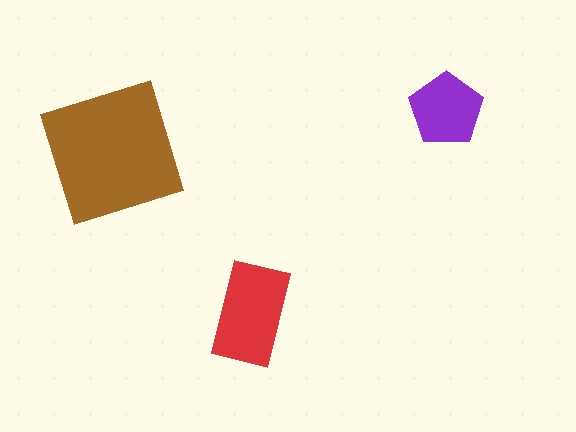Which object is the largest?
The brown square.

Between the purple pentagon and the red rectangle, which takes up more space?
The red rectangle.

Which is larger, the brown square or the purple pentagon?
The brown square.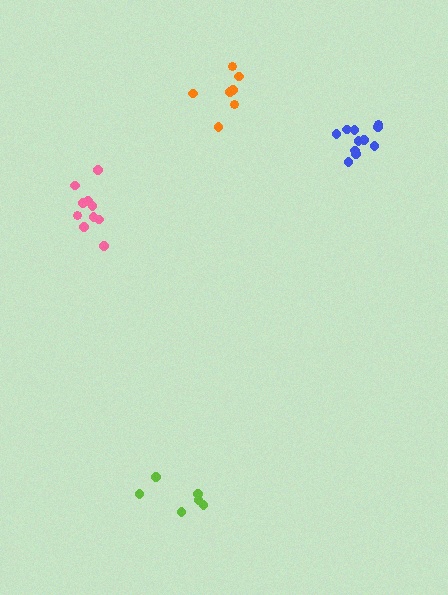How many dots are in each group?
Group 1: 10 dots, Group 2: 11 dots, Group 3: 6 dots, Group 4: 7 dots (34 total).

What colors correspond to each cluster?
The clusters are colored: pink, blue, lime, orange.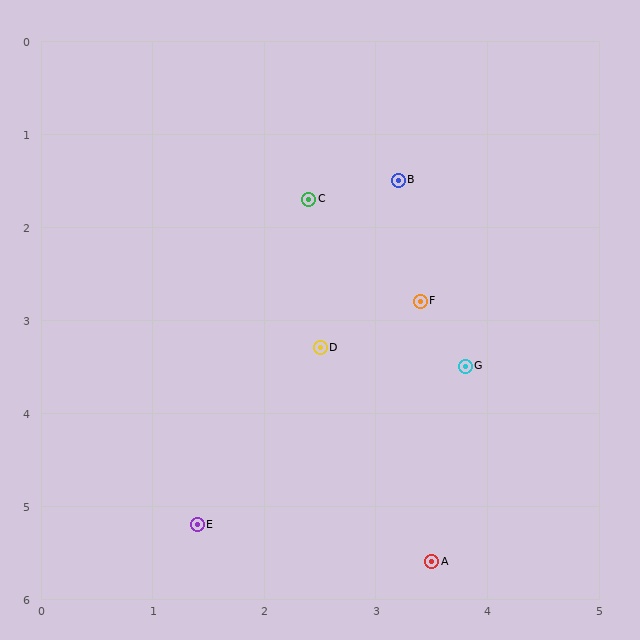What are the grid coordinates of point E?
Point E is at approximately (1.4, 5.2).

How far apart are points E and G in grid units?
Points E and G are about 2.9 grid units apart.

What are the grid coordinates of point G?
Point G is at approximately (3.8, 3.5).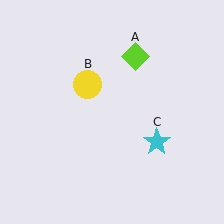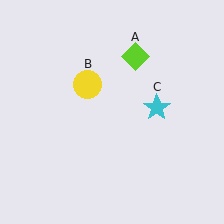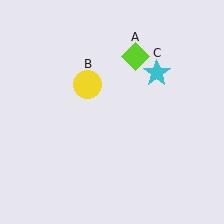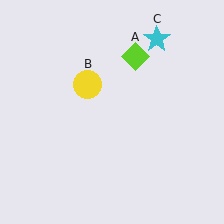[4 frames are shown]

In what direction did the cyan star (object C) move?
The cyan star (object C) moved up.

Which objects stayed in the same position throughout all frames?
Lime diamond (object A) and yellow circle (object B) remained stationary.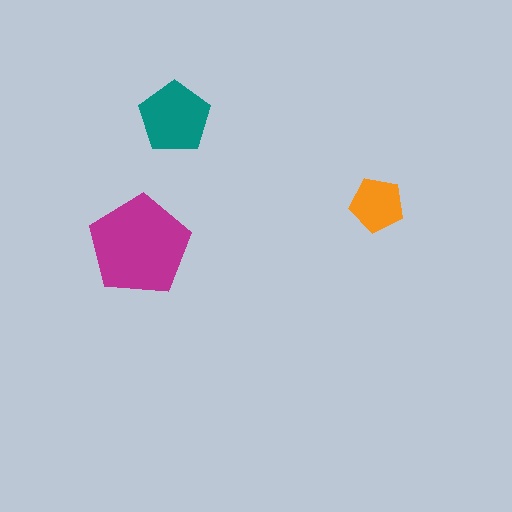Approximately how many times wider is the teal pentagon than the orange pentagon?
About 1.5 times wider.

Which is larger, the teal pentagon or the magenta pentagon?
The magenta one.